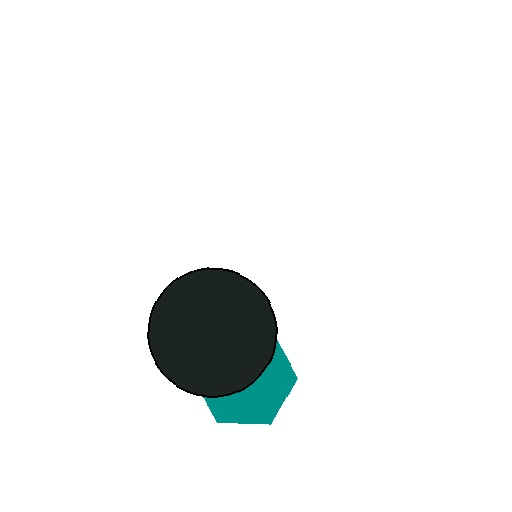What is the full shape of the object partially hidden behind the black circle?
The partially hidden object is a teal hexagon.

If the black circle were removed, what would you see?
You would see the complete teal hexagon.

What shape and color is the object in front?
The object in front is a black circle.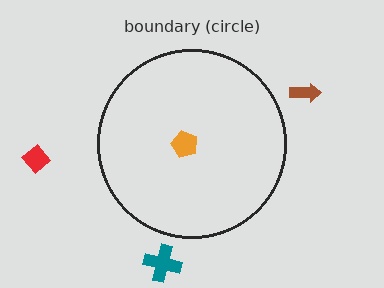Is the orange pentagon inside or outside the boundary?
Inside.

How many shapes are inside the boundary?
1 inside, 3 outside.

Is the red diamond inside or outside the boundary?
Outside.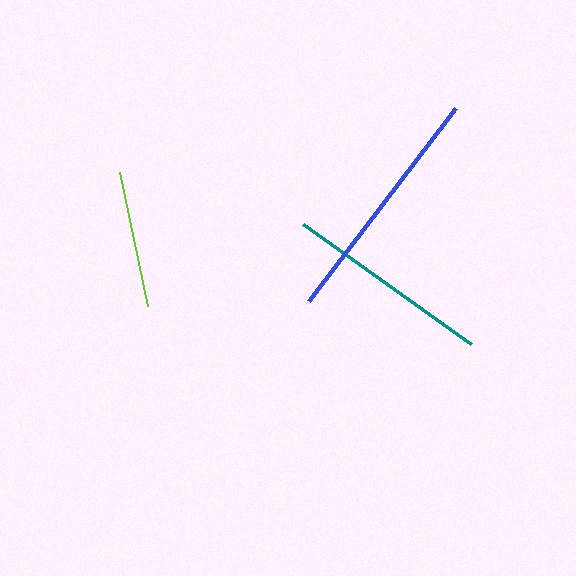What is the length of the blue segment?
The blue segment is approximately 243 pixels long.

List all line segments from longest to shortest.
From longest to shortest: blue, teal, lime.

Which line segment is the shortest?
The lime line is the shortest at approximately 137 pixels.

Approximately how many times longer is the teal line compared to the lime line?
The teal line is approximately 1.5 times the length of the lime line.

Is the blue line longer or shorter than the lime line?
The blue line is longer than the lime line.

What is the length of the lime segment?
The lime segment is approximately 137 pixels long.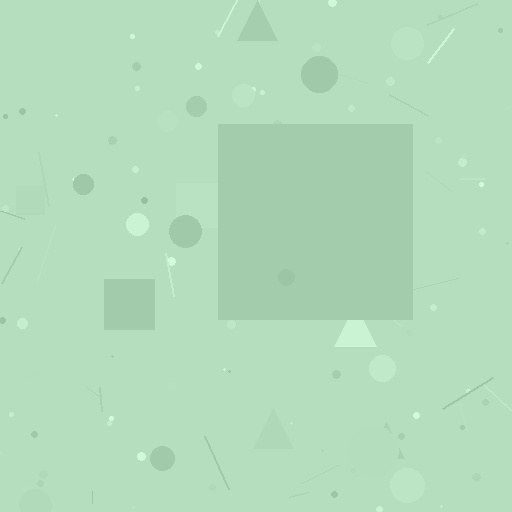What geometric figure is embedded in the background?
A square is embedded in the background.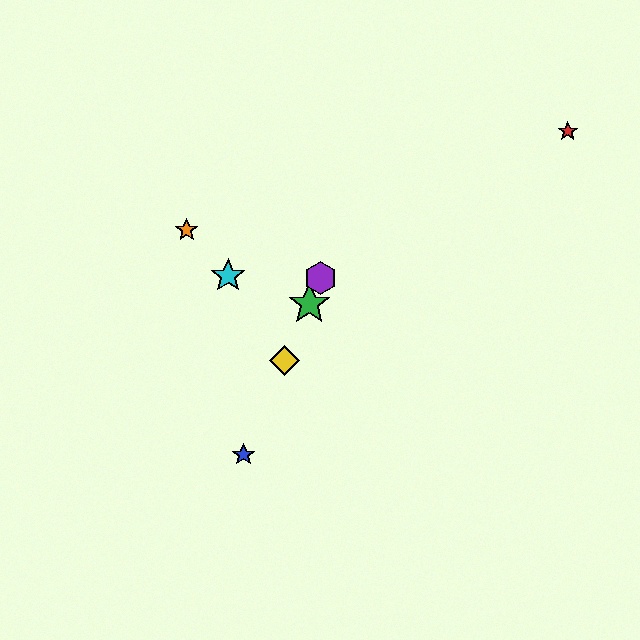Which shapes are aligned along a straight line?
The blue star, the green star, the yellow diamond, the purple hexagon are aligned along a straight line.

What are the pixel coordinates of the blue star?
The blue star is at (244, 455).